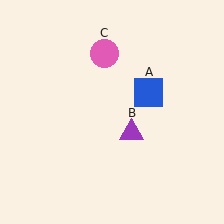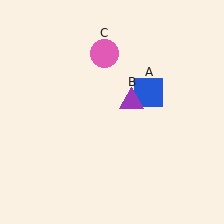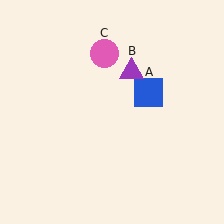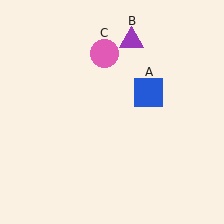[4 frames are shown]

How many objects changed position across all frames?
1 object changed position: purple triangle (object B).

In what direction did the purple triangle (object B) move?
The purple triangle (object B) moved up.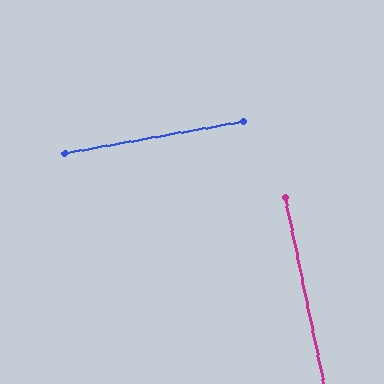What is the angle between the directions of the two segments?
Approximately 88 degrees.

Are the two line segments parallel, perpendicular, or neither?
Perpendicular — they meet at approximately 88°.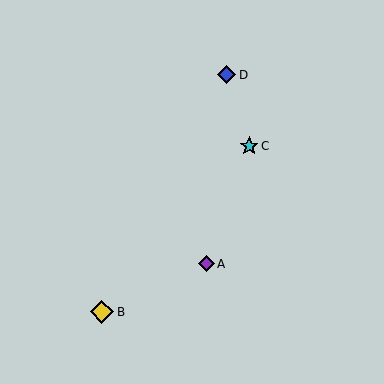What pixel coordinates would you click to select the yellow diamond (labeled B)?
Click at (102, 312) to select the yellow diamond B.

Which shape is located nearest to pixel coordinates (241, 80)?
The blue diamond (labeled D) at (226, 75) is nearest to that location.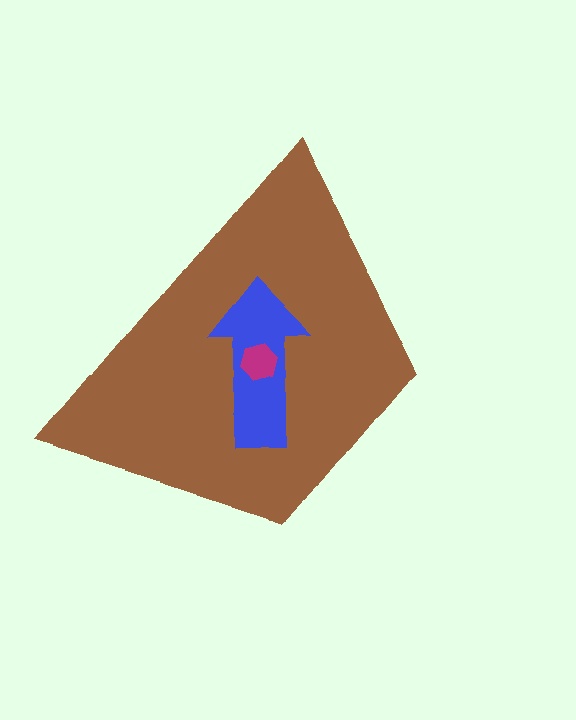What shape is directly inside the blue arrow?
The magenta hexagon.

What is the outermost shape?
The brown trapezoid.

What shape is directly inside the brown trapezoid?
The blue arrow.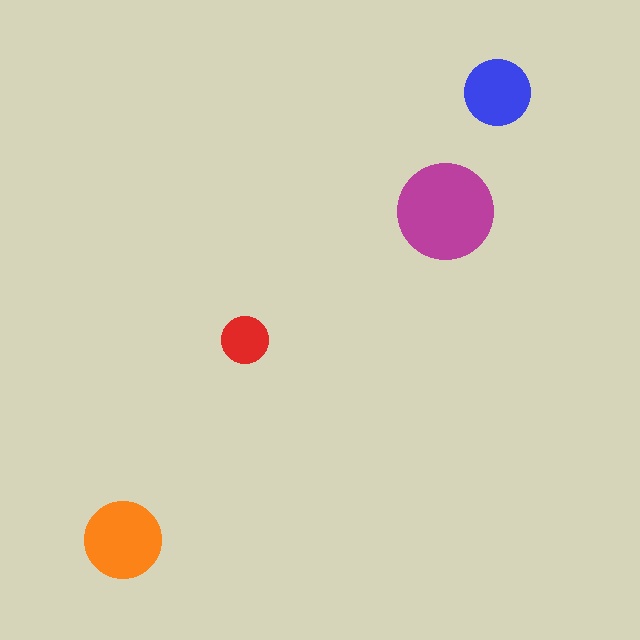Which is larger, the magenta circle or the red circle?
The magenta one.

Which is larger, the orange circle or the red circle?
The orange one.